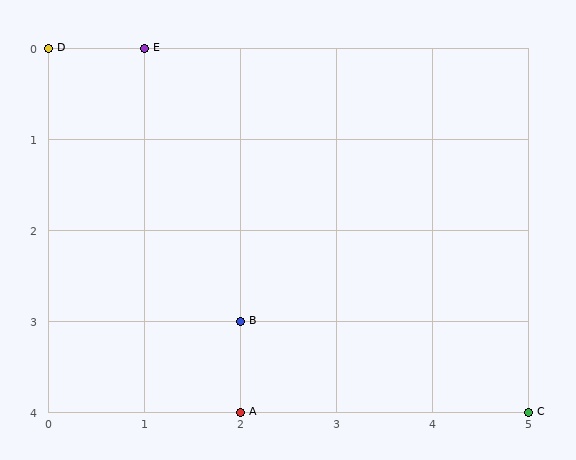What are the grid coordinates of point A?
Point A is at grid coordinates (2, 4).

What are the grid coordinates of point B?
Point B is at grid coordinates (2, 3).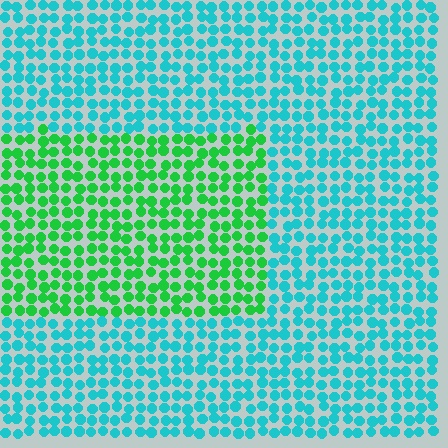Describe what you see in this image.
The image is filled with small cyan elements in a uniform arrangement. A rectangle-shaped region is visible where the elements are tinted to a slightly different hue, forming a subtle color boundary.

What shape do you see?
I see a rectangle.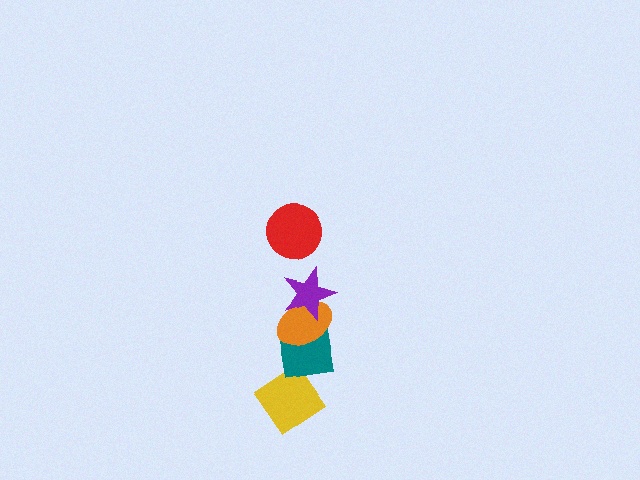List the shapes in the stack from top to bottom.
From top to bottom: the red circle, the purple star, the orange ellipse, the teal square, the yellow diamond.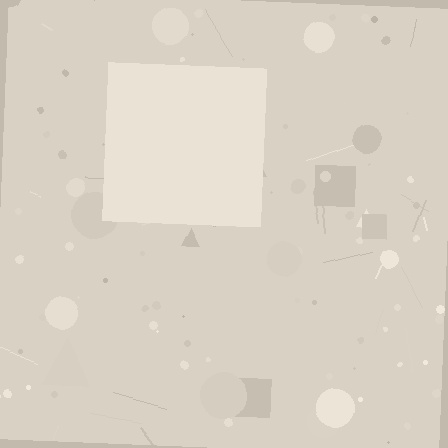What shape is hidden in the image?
A square is hidden in the image.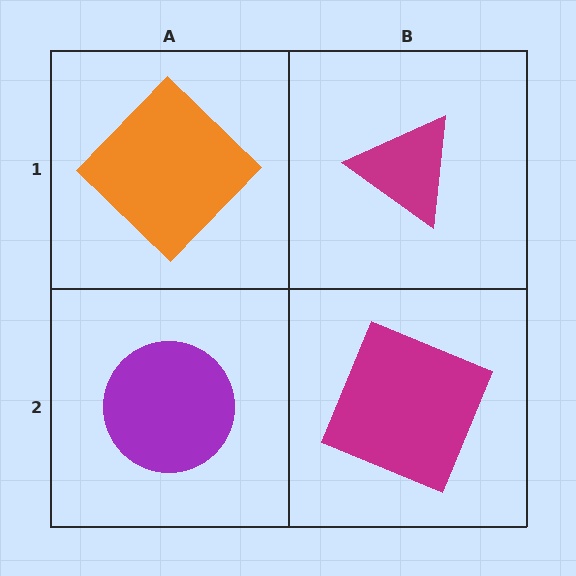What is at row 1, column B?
A magenta triangle.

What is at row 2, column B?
A magenta square.